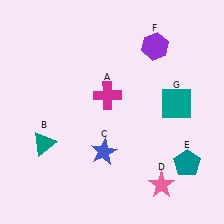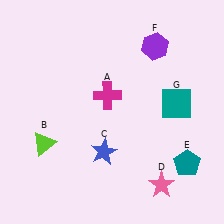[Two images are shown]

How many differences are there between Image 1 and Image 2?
There is 1 difference between the two images.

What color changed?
The triangle (B) changed from teal in Image 1 to lime in Image 2.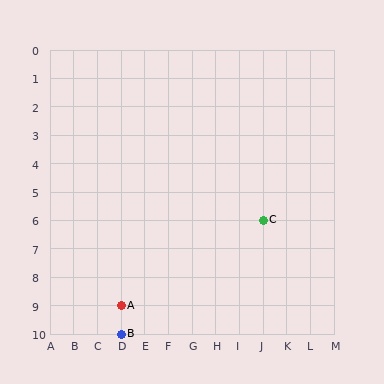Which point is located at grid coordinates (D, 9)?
Point A is at (D, 9).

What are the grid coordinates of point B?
Point B is at grid coordinates (D, 10).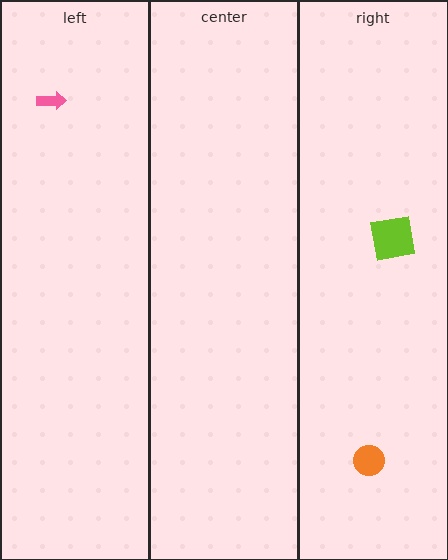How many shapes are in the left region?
1.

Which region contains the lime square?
The right region.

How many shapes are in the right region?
2.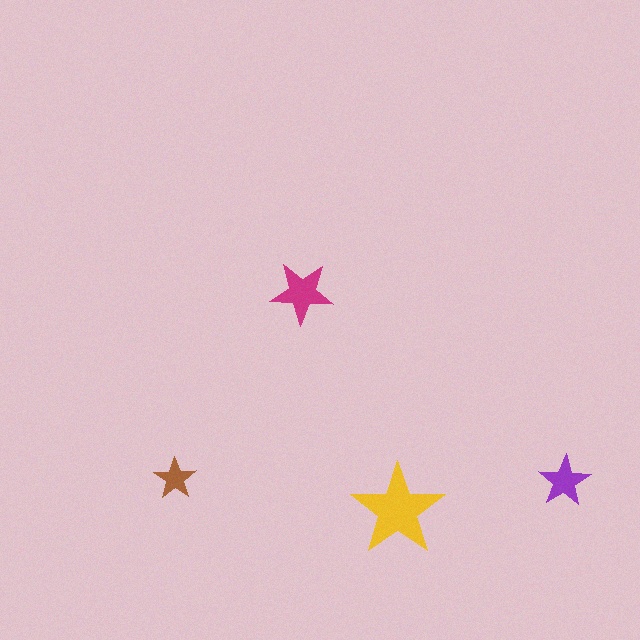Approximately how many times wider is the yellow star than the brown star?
About 2 times wider.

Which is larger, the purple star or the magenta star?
The magenta one.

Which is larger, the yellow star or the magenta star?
The yellow one.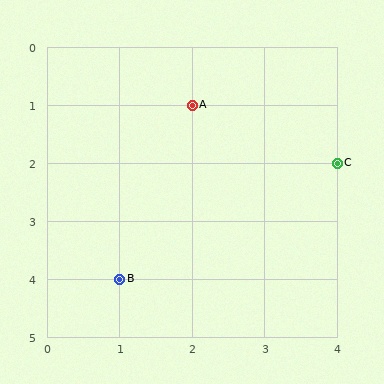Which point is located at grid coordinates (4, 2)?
Point C is at (4, 2).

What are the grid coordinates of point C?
Point C is at grid coordinates (4, 2).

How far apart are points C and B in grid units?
Points C and B are 3 columns and 2 rows apart (about 3.6 grid units diagonally).